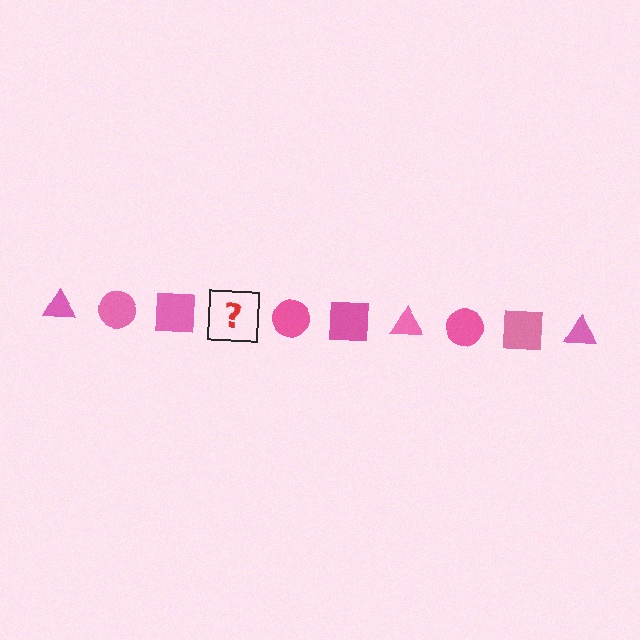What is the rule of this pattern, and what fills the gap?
The rule is that the pattern cycles through triangle, circle, square shapes in pink. The gap should be filled with a pink triangle.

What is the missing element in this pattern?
The missing element is a pink triangle.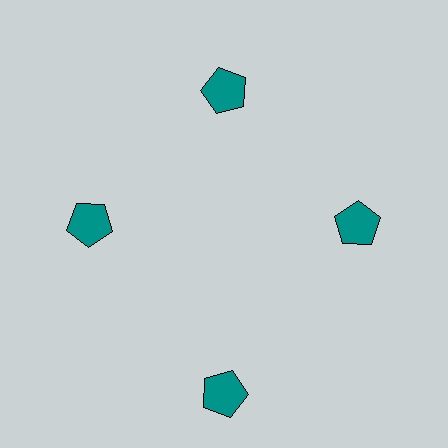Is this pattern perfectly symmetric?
No. The 4 teal pentagons are arranged in a ring, but one element near the 6 o'clock position is pushed outward from the center, breaking the 4-fold rotational symmetry.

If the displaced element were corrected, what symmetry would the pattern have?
It would have 4-fold rotational symmetry — the pattern would map onto itself every 90 degrees.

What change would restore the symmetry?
The symmetry would be restored by moving it inward, back onto the ring so that all 4 pentagons sit at equal angles and equal distance from the center.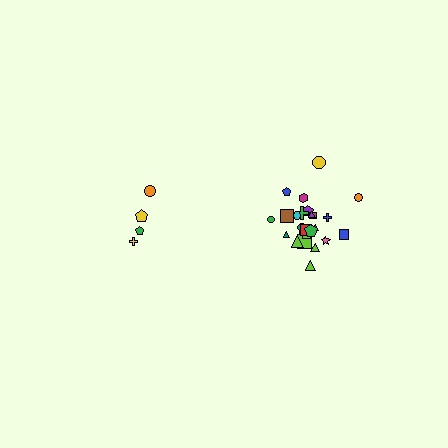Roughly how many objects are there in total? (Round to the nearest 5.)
Roughly 30 objects in total.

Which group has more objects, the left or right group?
The right group.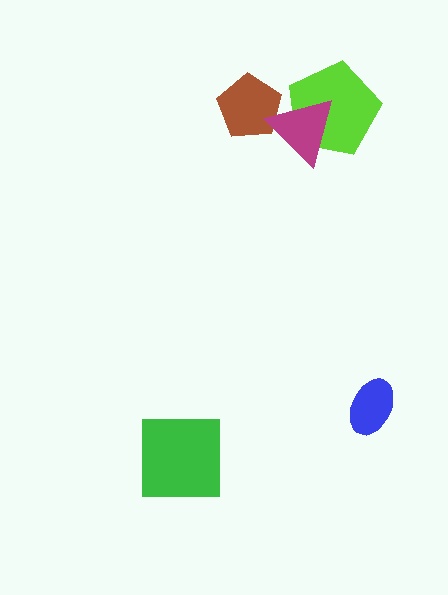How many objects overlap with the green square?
0 objects overlap with the green square.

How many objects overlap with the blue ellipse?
0 objects overlap with the blue ellipse.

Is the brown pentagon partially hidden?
Yes, it is partially covered by another shape.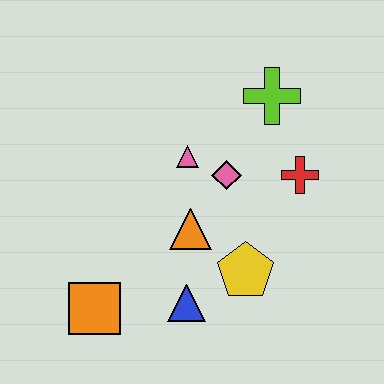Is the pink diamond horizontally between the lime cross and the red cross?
No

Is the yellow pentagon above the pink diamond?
No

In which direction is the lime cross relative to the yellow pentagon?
The lime cross is above the yellow pentagon.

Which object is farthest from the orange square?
The lime cross is farthest from the orange square.